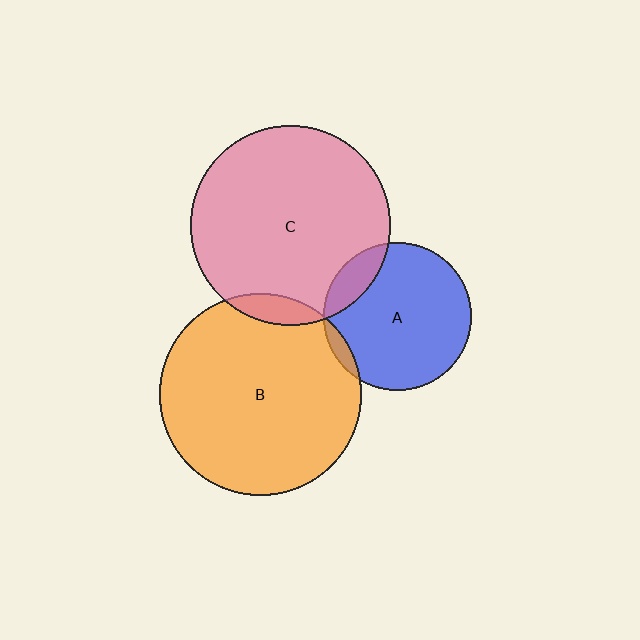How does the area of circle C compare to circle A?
Approximately 1.8 times.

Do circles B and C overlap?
Yes.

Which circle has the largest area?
Circle B (orange).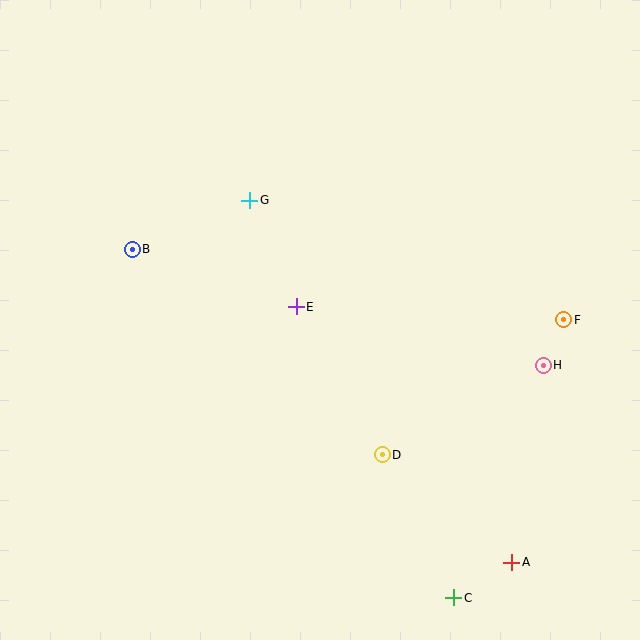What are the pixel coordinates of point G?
Point G is at (250, 200).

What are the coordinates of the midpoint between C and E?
The midpoint between C and E is at (375, 452).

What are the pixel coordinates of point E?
Point E is at (296, 307).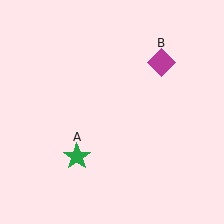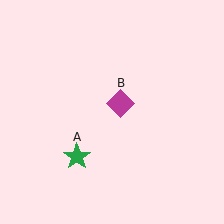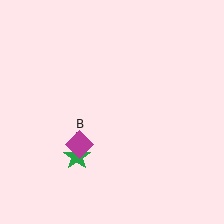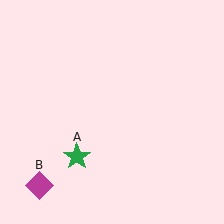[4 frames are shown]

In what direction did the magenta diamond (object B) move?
The magenta diamond (object B) moved down and to the left.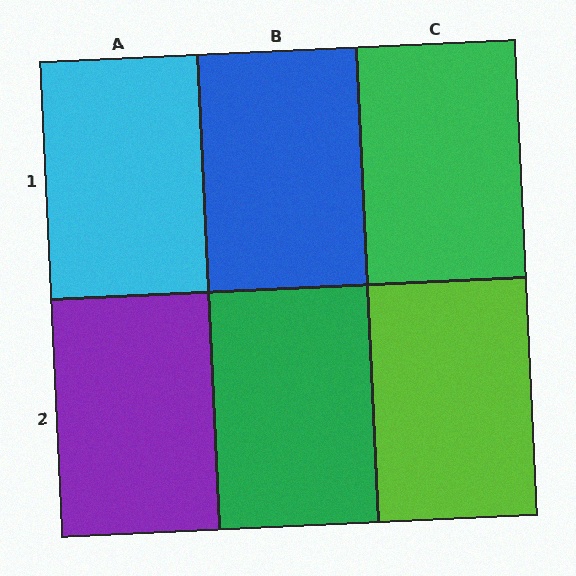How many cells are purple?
1 cell is purple.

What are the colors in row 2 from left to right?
Purple, green, lime.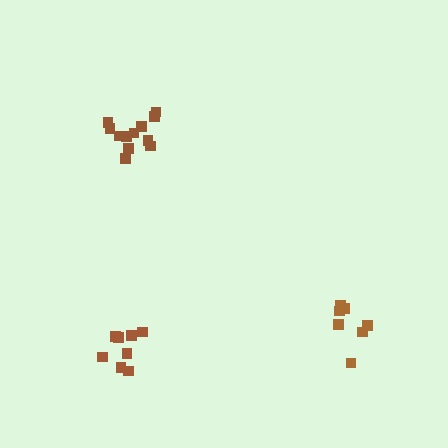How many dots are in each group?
Group 1: 12 dots, Group 2: 7 dots, Group 3: 8 dots (27 total).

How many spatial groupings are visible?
There are 3 spatial groupings.